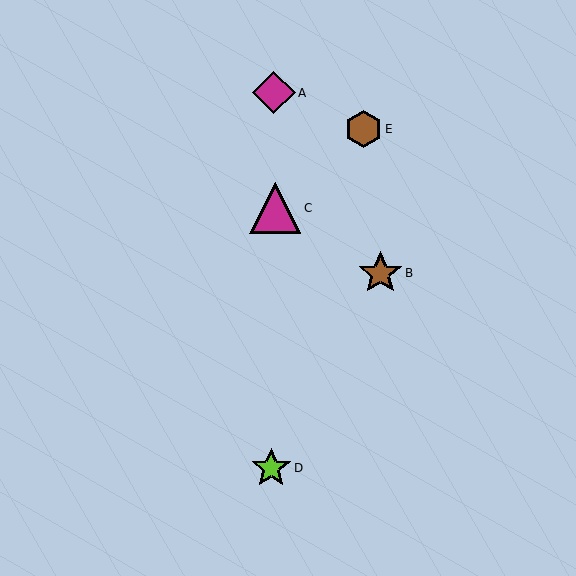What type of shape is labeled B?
Shape B is a brown star.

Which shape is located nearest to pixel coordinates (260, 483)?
The lime star (labeled D) at (271, 468) is nearest to that location.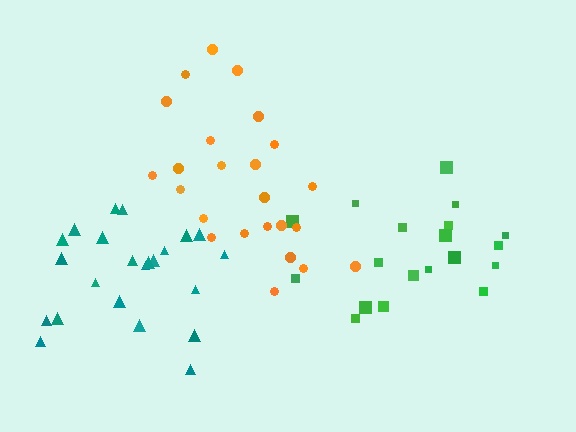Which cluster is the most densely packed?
Teal.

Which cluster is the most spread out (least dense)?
Green.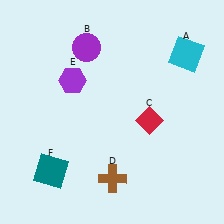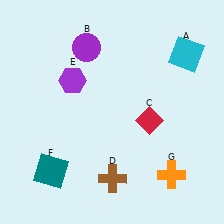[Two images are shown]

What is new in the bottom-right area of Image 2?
An orange cross (G) was added in the bottom-right area of Image 2.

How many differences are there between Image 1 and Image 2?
There is 1 difference between the two images.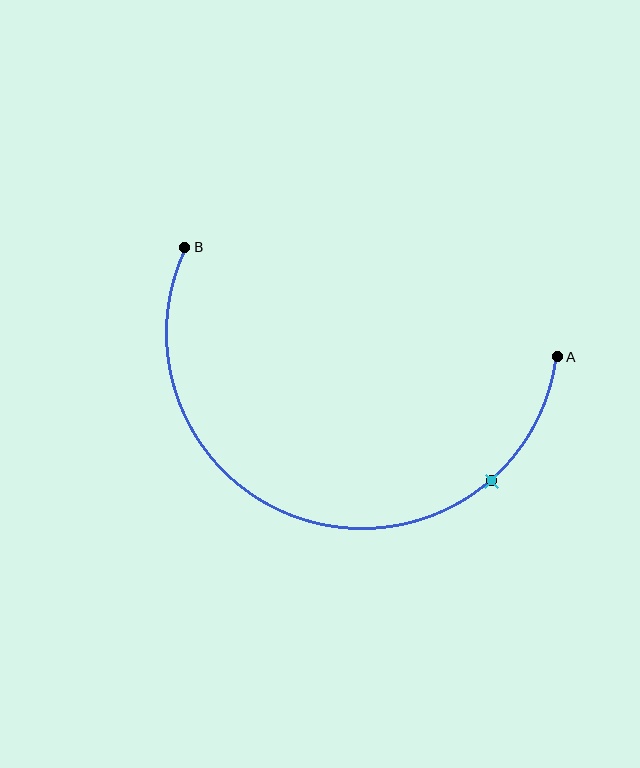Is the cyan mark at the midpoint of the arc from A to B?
No. The cyan mark lies on the arc but is closer to endpoint A. The arc midpoint would be at the point on the curve equidistant along the arc from both A and B.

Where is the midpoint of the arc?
The arc midpoint is the point on the curve farthest from the straight line joining A and B. It sits below that line.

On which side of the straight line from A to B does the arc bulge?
The arc bulges below the straight line connecting A and B.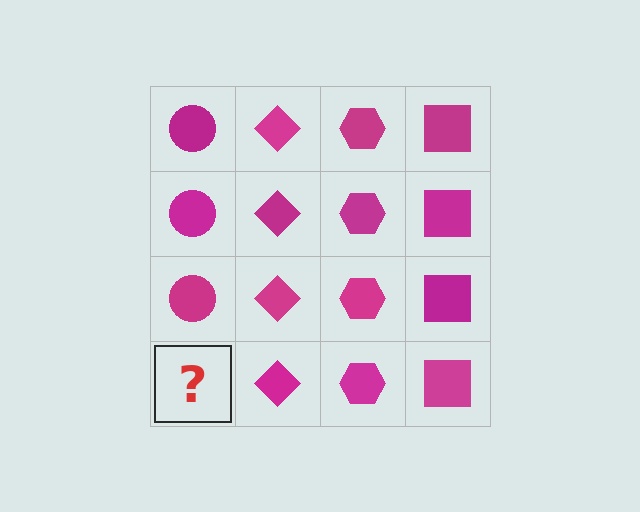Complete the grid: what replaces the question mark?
The question mark should be replaced with a magenta circle.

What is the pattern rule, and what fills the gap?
The rule is that each column has a consistent shape. The gap should be filled with a magenta circle.